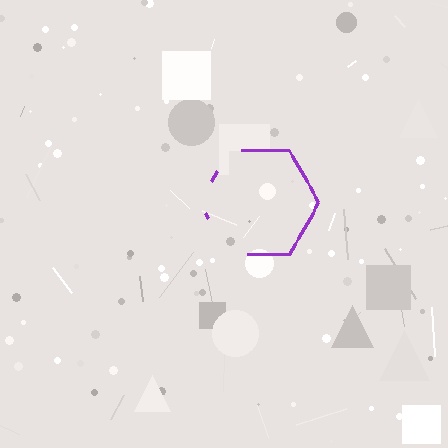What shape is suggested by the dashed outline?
The dashed outline suggests a hexagon.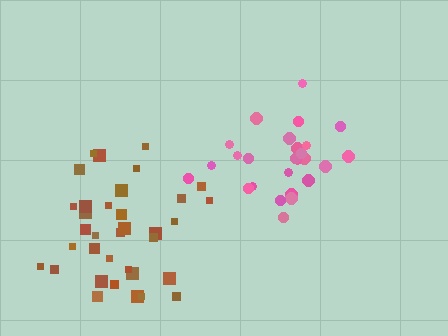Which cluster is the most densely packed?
Pink.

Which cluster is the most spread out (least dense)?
Brown.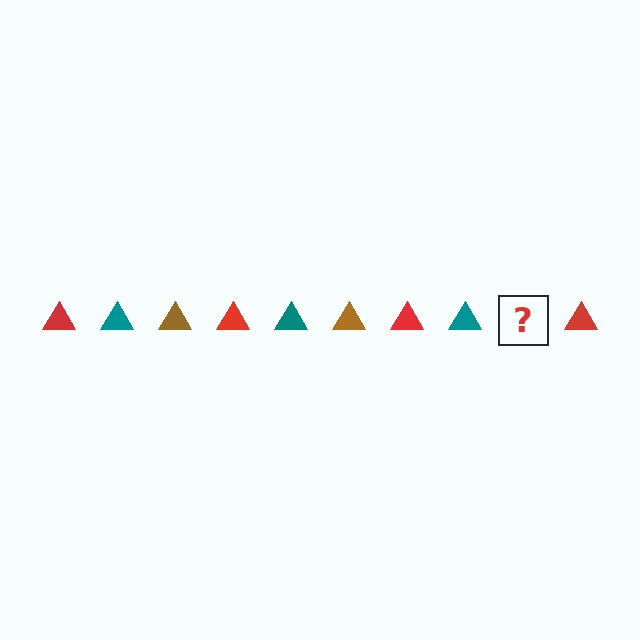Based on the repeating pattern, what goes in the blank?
The blank should be a brown triangle.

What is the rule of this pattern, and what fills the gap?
The rule is that the pattern cycles through red, teal, brown triangles. The gap should be filled with a brown triangle.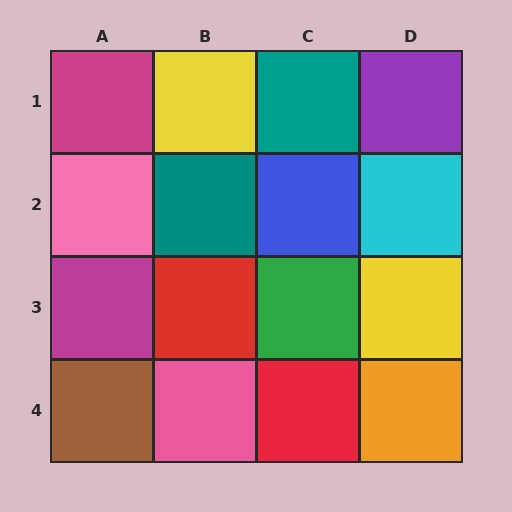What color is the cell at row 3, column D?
Yellow.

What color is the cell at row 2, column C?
Blue.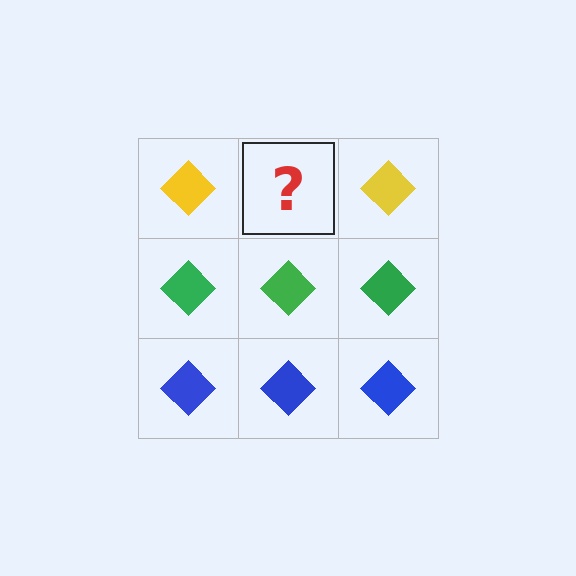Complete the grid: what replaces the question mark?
The question mark should be replaced with a yellow diamond.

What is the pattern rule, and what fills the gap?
The rule is that each row has a consistent color. The gap should be filled with a yellow diamond.